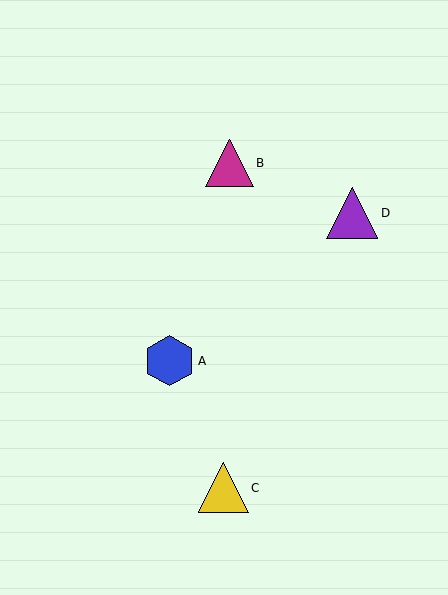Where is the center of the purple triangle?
The center of the purple triangle is at (352, 213).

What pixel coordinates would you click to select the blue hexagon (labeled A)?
Click at (170, 361) to select the blue hexagon A.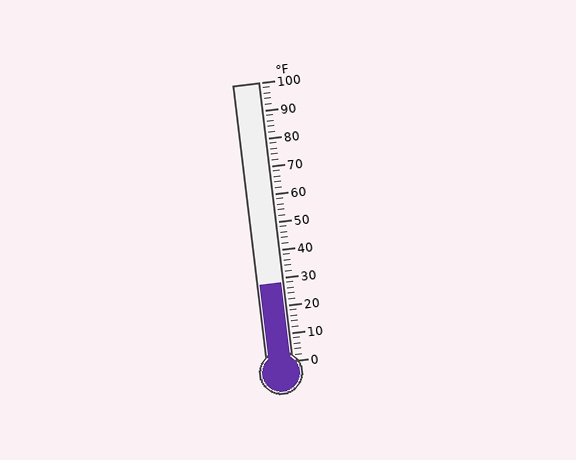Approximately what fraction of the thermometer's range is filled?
The thermometer is filled to approximately 30% of its range.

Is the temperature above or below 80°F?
The temperature is below 80°F.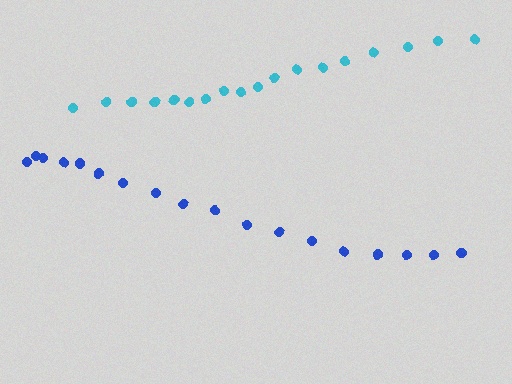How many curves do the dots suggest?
There are 2 distinct paths.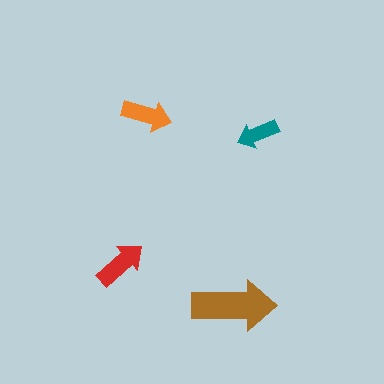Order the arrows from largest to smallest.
the brown one, the red one, the orange one, the teal one.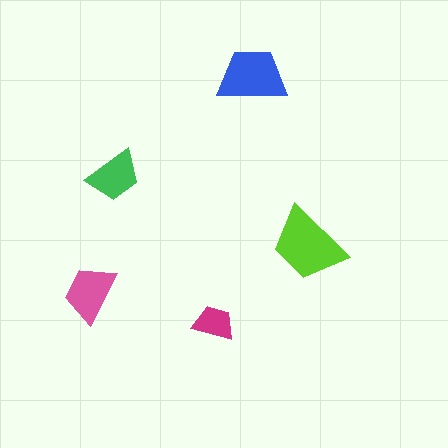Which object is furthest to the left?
The pink trapezoid is leftmost.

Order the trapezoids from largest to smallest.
the lime one, the blue one, the pink one, the green one, the magenta one.